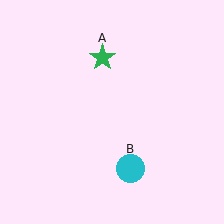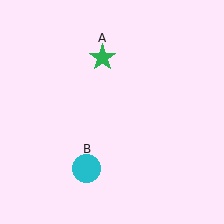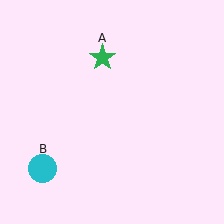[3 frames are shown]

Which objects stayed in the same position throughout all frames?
Green star (object A) remained stationary.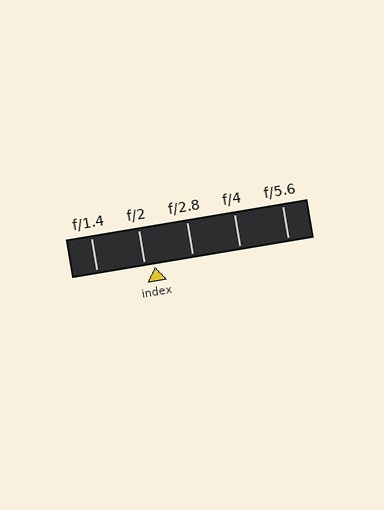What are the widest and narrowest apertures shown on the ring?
The widest aperture shown is f/1.4 and the narrowest is f/5.6.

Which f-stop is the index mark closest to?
The index mark is closest to f/2.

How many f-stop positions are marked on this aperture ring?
There are 5 f-stop positions marked.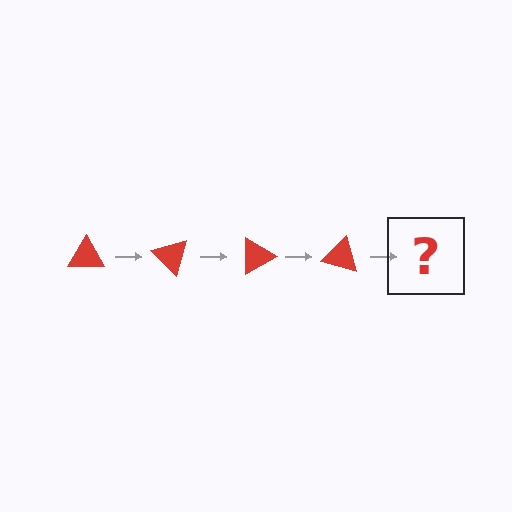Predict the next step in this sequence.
The next step is a red triangle rotated 180 degrees.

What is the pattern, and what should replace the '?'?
The pattern is that the triangle rotates 45 degrees each step. The '?' should be a red triangle rotated 180 degrees.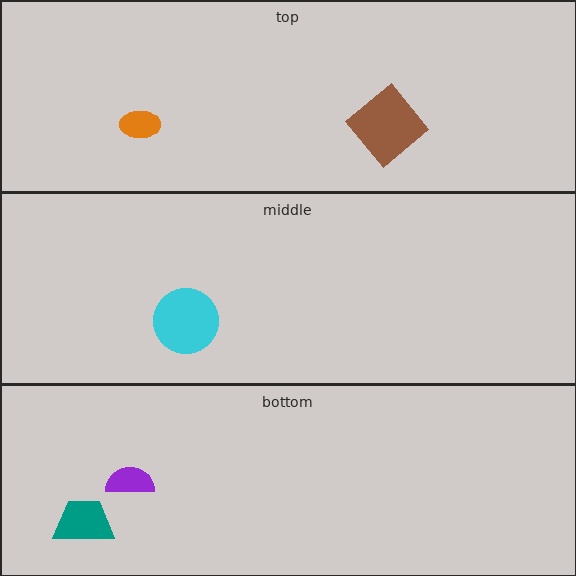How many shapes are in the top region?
2.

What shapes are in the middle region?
The cyan circle.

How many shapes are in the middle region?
1.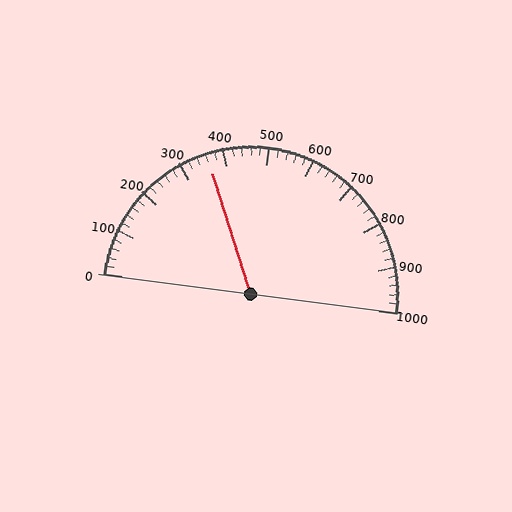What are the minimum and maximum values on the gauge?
The gauge ranges from 0 to 1000.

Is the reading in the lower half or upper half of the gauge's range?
The reading is in the lower half of the range (0 to 1000).